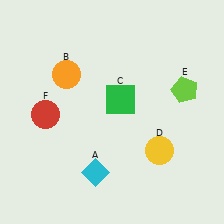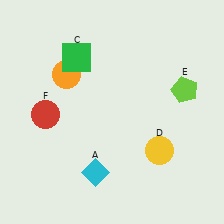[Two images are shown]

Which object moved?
The green square (C) moved left.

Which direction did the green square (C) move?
The green square (C) moved left.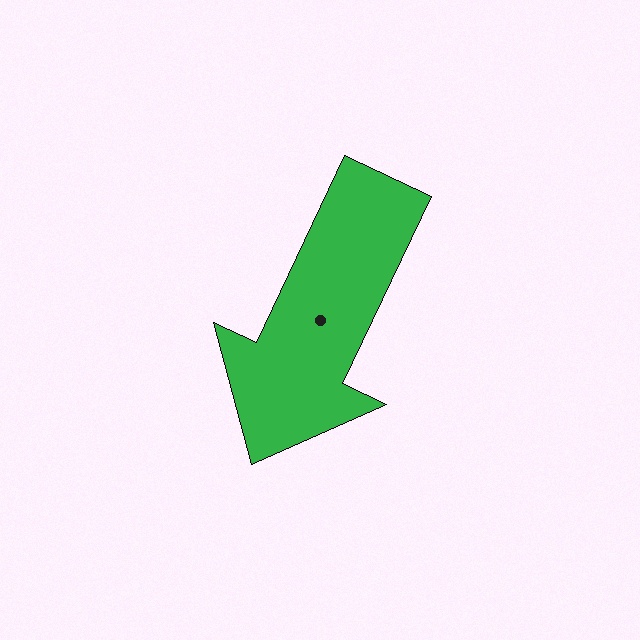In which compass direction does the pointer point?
Southwest.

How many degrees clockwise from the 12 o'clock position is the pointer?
Approximately 205 degrees.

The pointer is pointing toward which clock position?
Roughly 7 o'clock.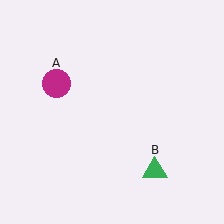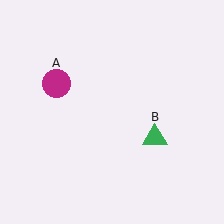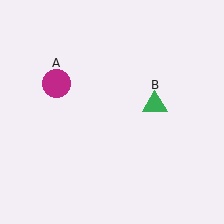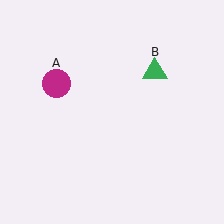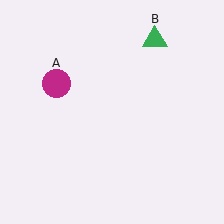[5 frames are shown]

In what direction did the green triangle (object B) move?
The green triangle (object B) moved up.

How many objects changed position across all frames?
1 object changed position: green triangle (object B).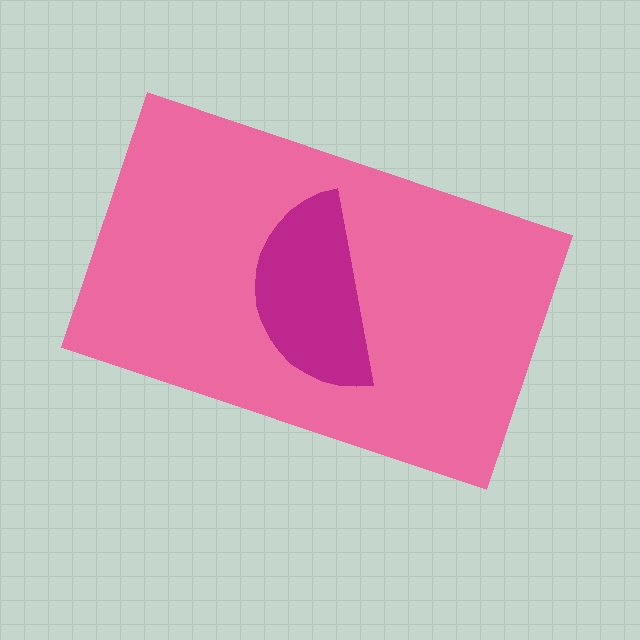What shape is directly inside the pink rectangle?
The magenta semicircle.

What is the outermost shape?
The pink rectangle.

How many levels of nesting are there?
2.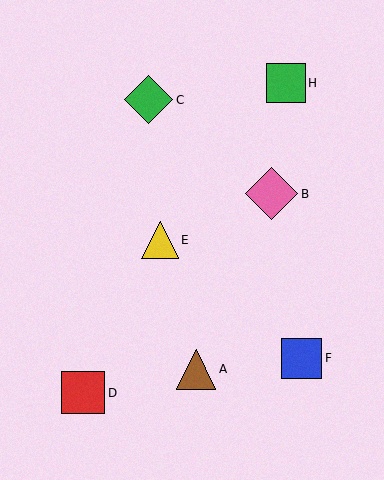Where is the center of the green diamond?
The center of the green diamond is at (148, 100).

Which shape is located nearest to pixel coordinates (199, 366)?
The brown triangle (labeled A) at (196, 369) is nearest to that location.